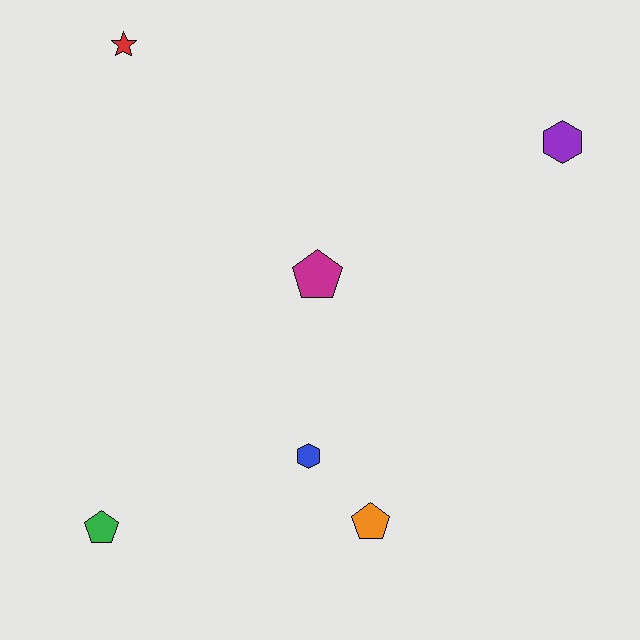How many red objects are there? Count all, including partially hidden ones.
There is 1 red object.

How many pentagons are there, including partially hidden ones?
There are 3 pentagons.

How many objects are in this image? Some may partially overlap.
There are 6 objects.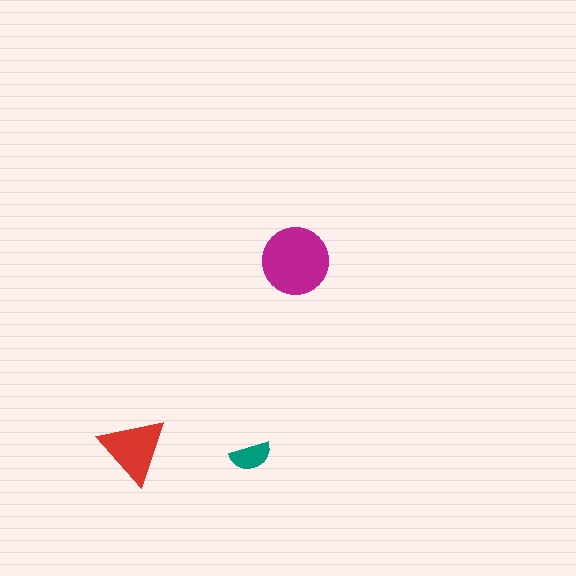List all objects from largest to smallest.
The magenta circle, the red triangle, the teal semicircle.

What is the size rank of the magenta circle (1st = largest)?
1st.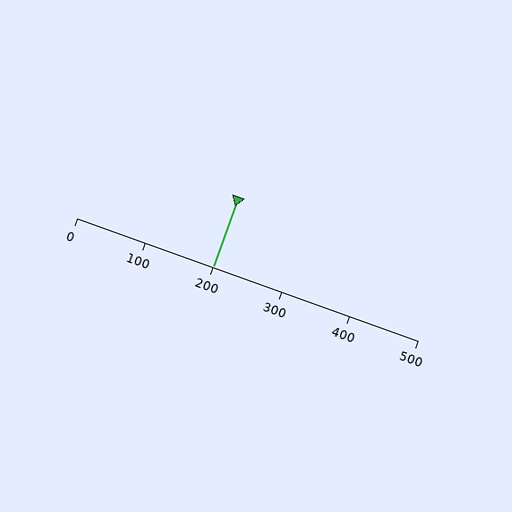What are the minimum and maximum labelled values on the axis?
The axis runs from 0 to 500.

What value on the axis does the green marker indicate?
The marker indicates approximately 200.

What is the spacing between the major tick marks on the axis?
The major ticks are spaced 100 apart.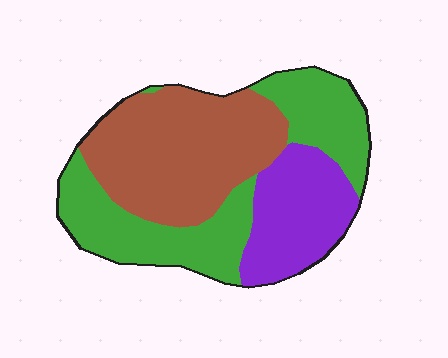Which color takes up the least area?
Purple, at roughly 20%.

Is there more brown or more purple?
Brown.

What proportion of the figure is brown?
Brown takes up about two fifths (2/5) of the figure.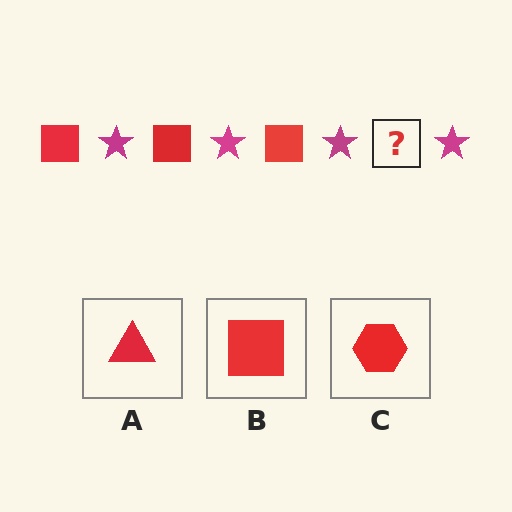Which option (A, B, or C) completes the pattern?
B.